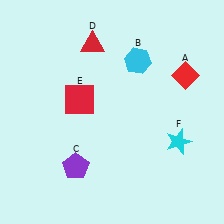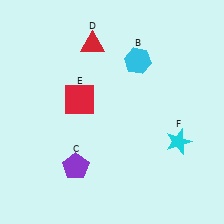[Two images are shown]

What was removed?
The red diamond (A) was removed in Image 2.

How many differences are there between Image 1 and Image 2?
There is 1 difference between the two images.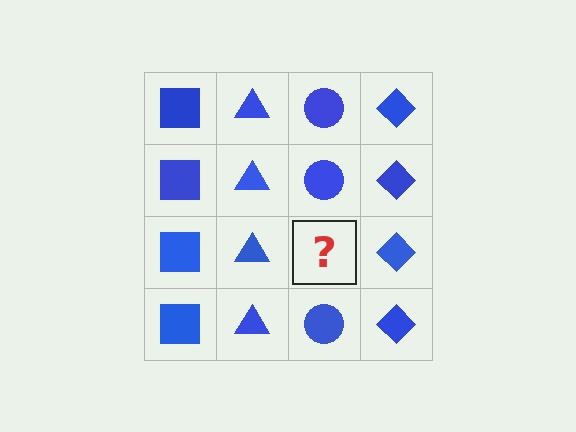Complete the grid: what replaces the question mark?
The question mark should be replaced with a blue circle.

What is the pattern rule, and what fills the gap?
The rule is that each column has a consistent shape. The gap should be filled with a blue circle.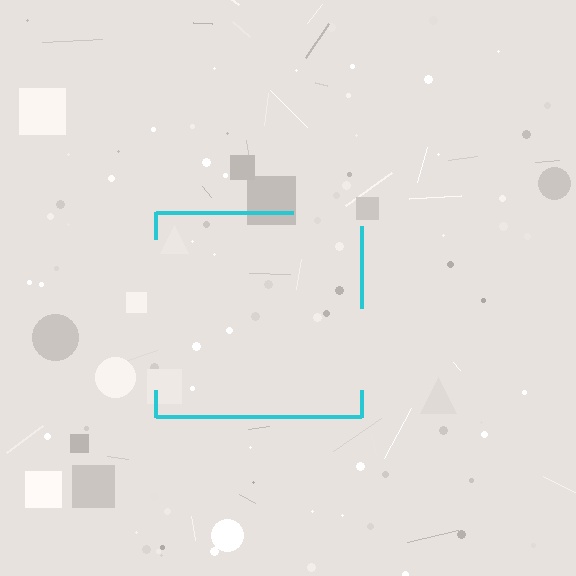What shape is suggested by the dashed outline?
The dashed outline suggests a square.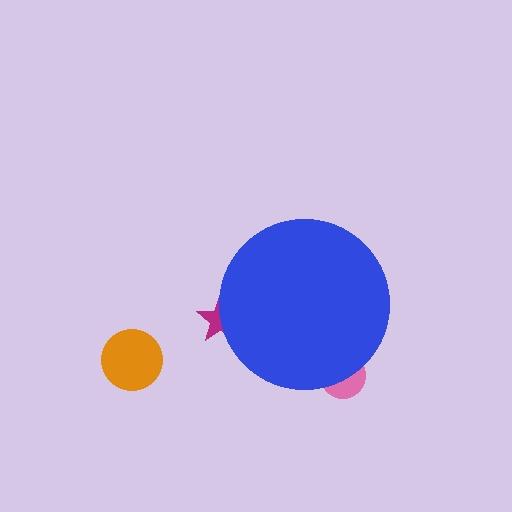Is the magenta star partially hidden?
Yes, the magenta star is partially hidden behind the blue circle.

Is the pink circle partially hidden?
Yes, the pink circle is partially hidden behind the blue circle.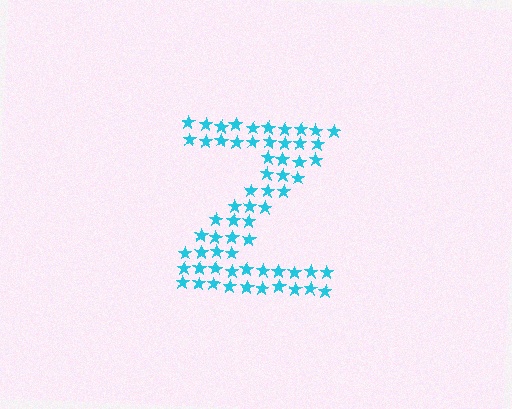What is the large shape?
The large shape is the letter Z.